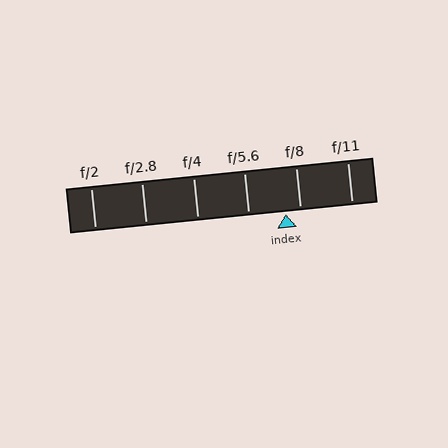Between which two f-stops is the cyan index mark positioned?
The index mark is between f/5.6 and f/8.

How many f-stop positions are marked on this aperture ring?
There are 6 f-stop positions marked.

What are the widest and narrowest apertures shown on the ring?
The widest aperture shown is f/2 and the narrowest is f/11.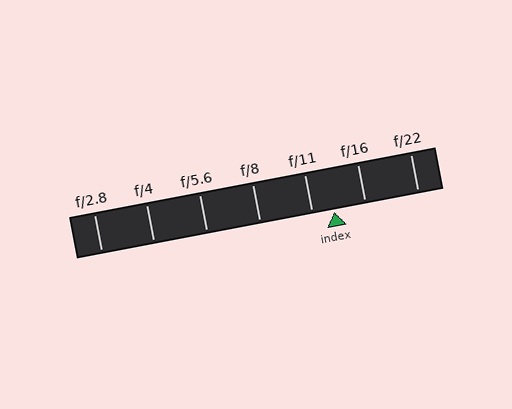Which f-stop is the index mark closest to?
The index mark is closest to f/11.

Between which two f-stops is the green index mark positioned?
The index mark is between f/11 and f/16.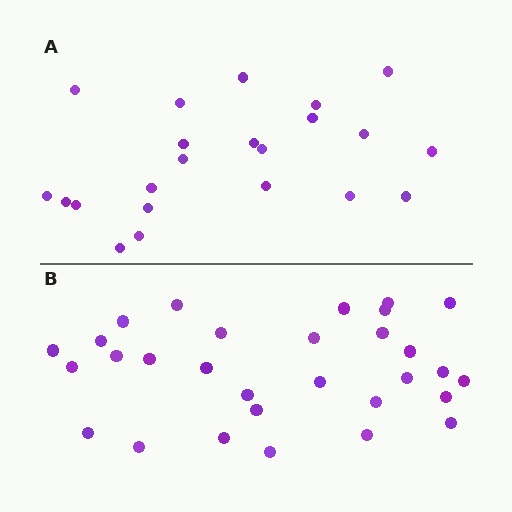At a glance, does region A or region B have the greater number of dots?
Region B (the bottom region) has more dots.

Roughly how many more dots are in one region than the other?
Region B has roughly 8 or so more dots than region A.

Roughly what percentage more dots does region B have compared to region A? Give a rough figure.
About 35% more.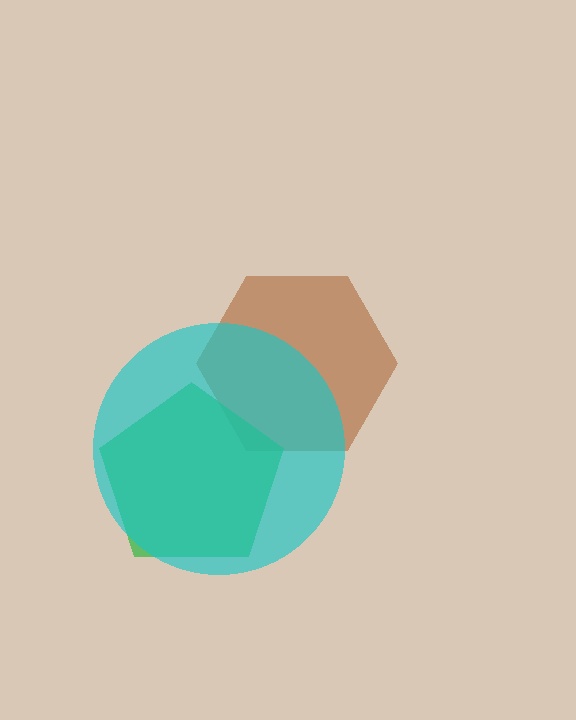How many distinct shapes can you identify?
There are 3 distinct shapes: a brown hexagon, a green pentagon, a cyan circle.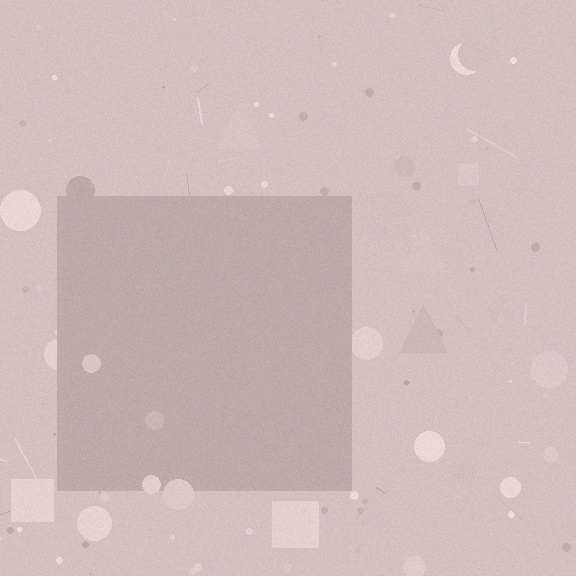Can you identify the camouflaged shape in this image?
The camouflaged shape is a square.